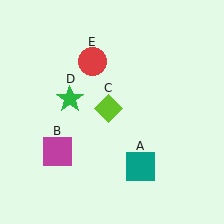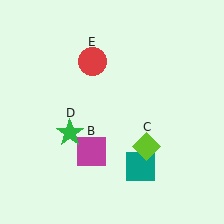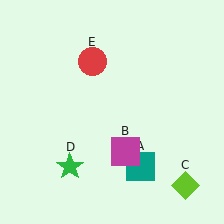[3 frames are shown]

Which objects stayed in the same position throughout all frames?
Teal square (object A) and red circle (object E) remained stationary.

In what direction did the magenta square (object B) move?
The magenta square (object B) moved right.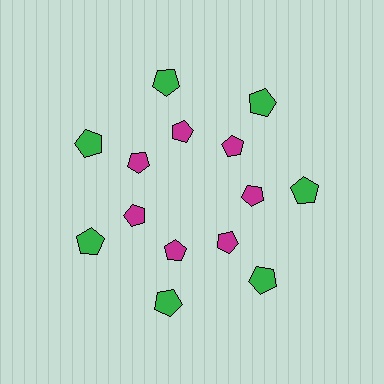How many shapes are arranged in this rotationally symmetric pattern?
There are 14 shapes, arranged in 7 groups of 2.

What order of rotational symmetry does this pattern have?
This pattern has 7-fold rotational symmetry.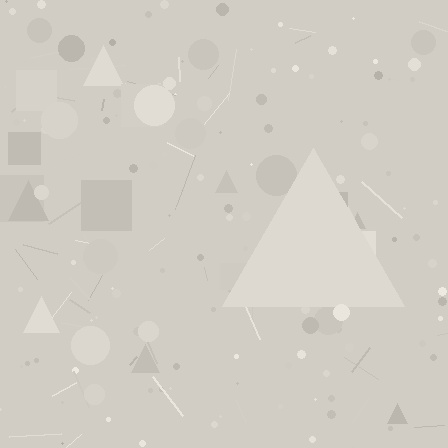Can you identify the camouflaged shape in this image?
The camouflaged shape is a triangle.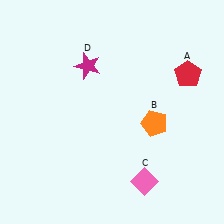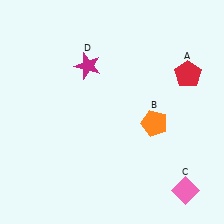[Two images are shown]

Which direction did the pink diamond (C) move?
The pink diamond (C) moved right.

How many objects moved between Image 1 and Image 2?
1 object moved between the two images.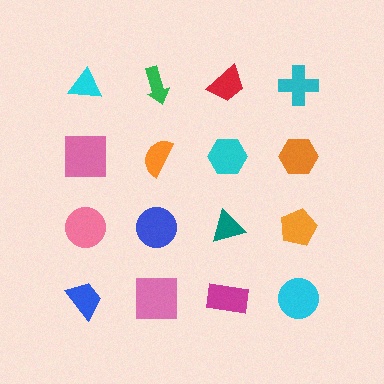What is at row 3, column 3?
A teal triangle.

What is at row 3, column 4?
An orange pentagon.